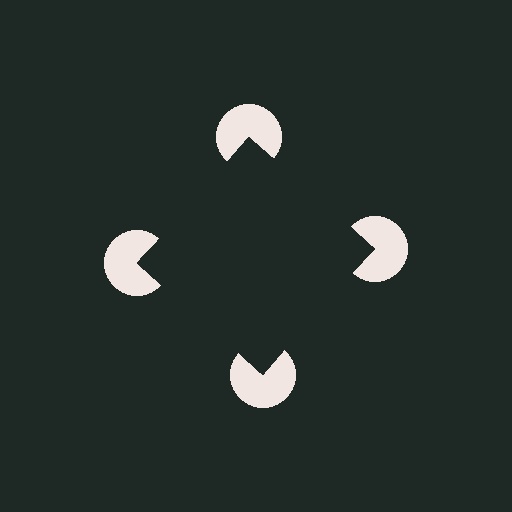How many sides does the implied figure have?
4 sides.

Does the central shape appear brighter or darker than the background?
It typically appears slightly darker than the background, even though no actual brightness change is drawn.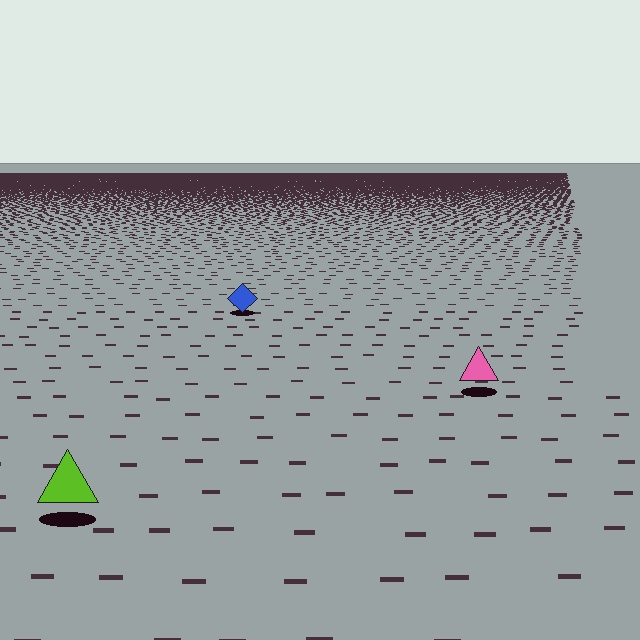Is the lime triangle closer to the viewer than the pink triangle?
Yes. The lime triangle is closer — you can tell from the texture gradient: the ground texture is coarser near it.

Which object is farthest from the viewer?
The blue diamond is farthest from the viewer. It appears smaller and the ground texture around it is denser.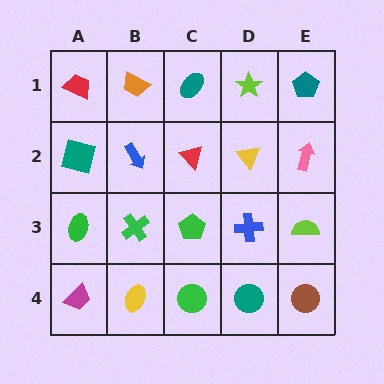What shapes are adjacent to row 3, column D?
A yellow triangle (row 2, column D), a teal circle (row 4, column D), a green pentagon (row 3, column C), a lime semicircle (row 3, column E).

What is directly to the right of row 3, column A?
A green cross.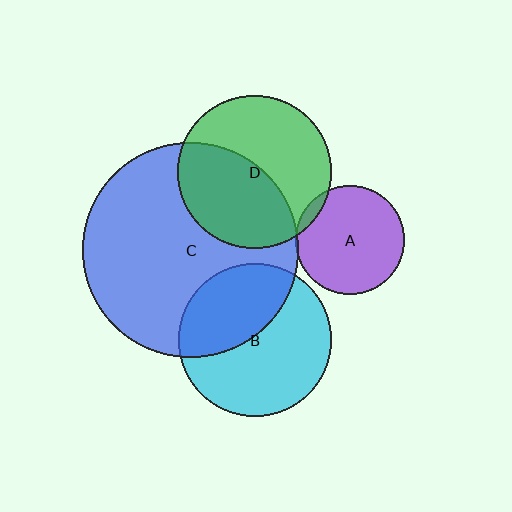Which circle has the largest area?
Circle C (blue).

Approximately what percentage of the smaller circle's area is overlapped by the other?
Approximately 5%.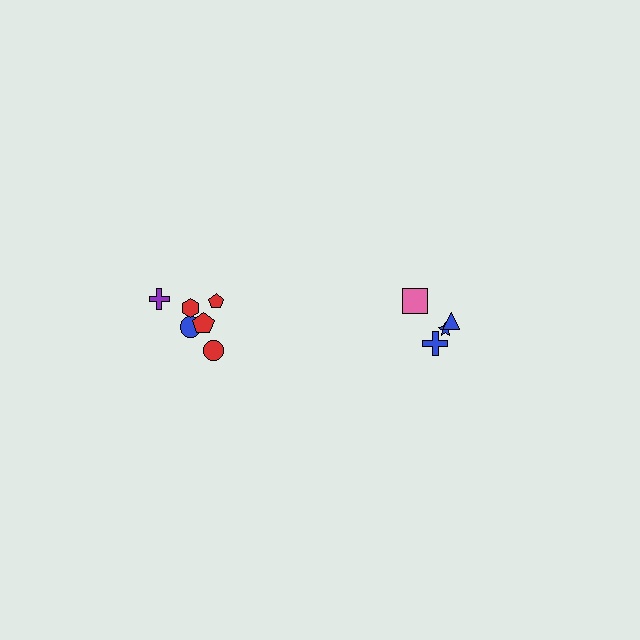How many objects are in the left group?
There are 6 objects.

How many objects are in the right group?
There are 4 objects.